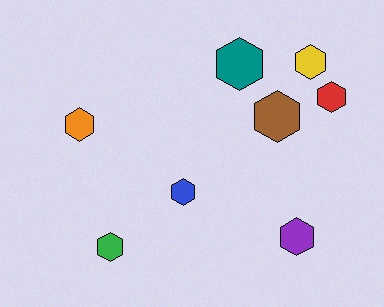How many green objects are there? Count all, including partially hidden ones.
There is 1 green object.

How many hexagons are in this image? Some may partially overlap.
There are 8 hexagons.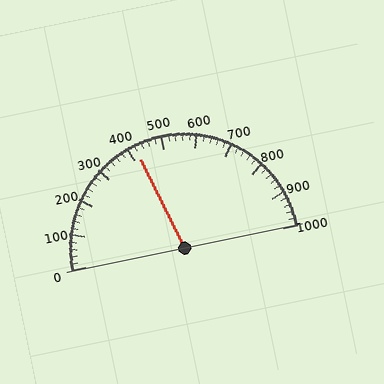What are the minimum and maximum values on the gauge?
The gauge ranges from 0 to 1000.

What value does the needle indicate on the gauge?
The needle indicates approximately 420.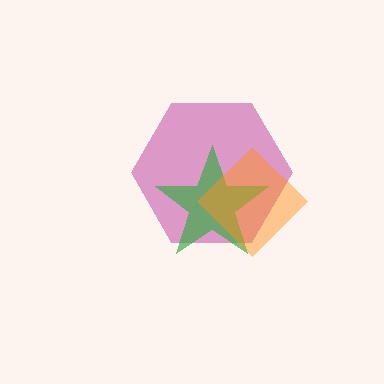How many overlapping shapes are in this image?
There are 3 overlapping shapes in the image.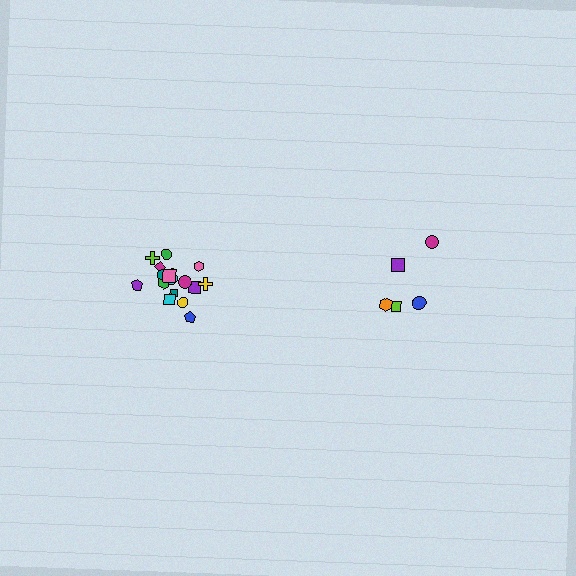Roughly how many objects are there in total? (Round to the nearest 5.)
Roughly 25 objects in total.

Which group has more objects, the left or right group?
The left group.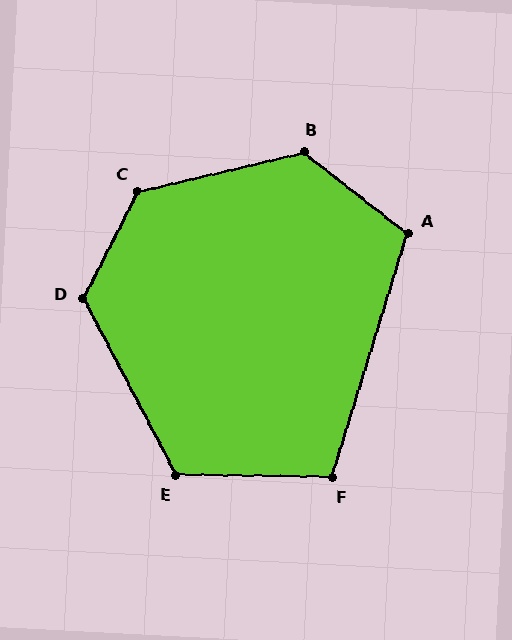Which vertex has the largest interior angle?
C, at approximately 131 degrees.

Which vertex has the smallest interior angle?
F, at approximately 106 degrees.